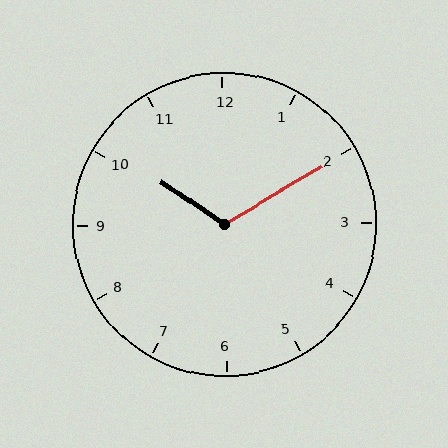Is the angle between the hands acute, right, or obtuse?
It is obtuse.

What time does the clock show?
10:10.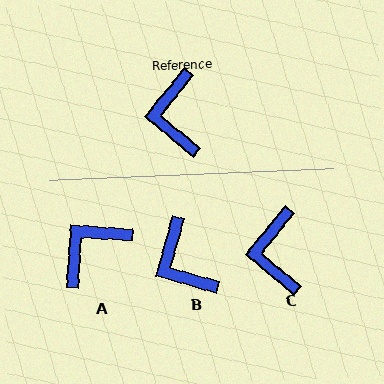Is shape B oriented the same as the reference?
No, it is off by about 24 degrees.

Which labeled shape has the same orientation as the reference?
C.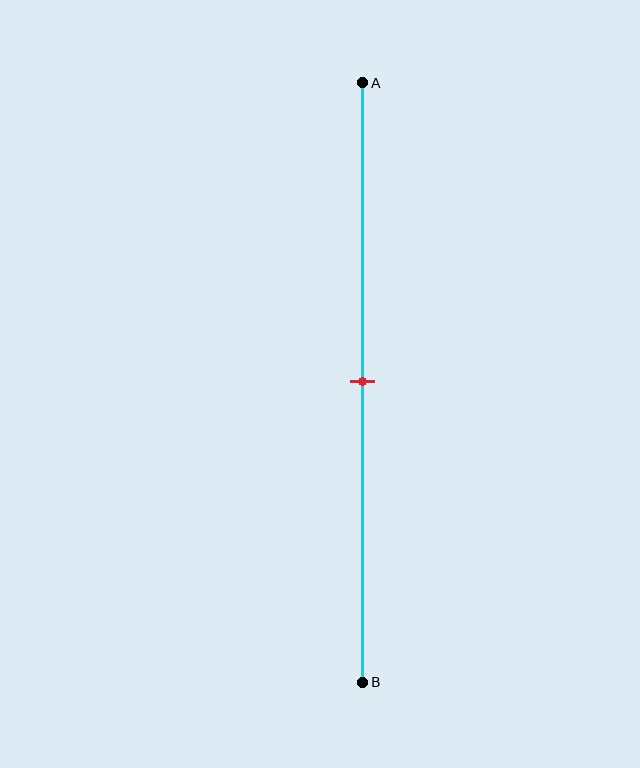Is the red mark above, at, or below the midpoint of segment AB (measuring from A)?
The red mark is approximately at the midpoint of segment AB.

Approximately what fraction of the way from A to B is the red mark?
The red mark is approximately 50% of the way from A to B.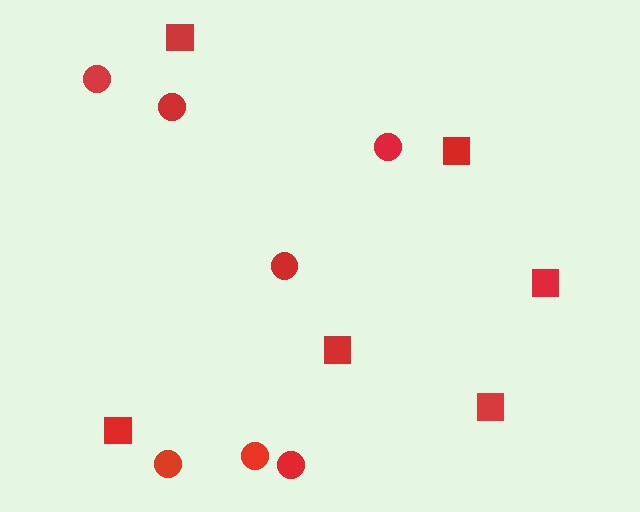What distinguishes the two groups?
There are 2 groups: one group of squares (6) and one group of circles (7).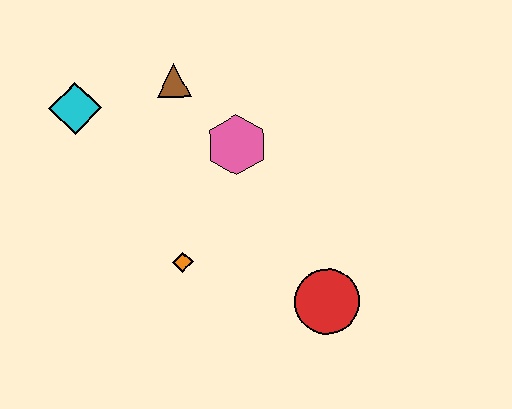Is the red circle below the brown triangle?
Yes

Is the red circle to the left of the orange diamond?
No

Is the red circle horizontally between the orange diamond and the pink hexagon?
No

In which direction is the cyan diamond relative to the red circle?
The cyan diamond is to the left of the red circle.